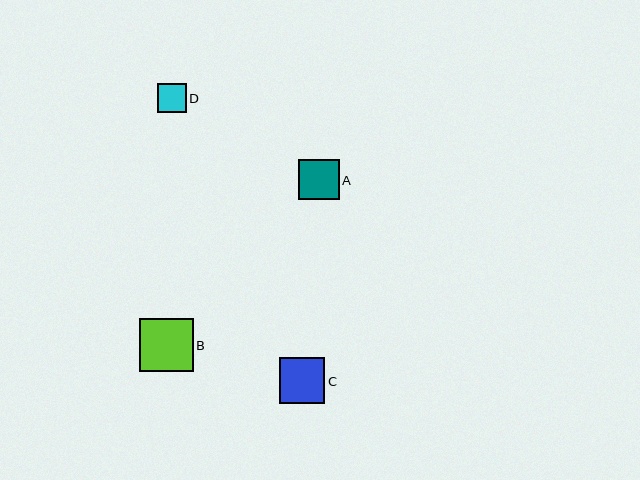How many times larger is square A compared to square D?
Square A is approximately 1.4 times the size of square D.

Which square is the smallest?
Square D is the smallest with a size of approximately 29 pixels.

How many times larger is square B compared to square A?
Square B is approximately 1.3 times the size of square A.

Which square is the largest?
Square B is the largest with a size of approximately 53 pixels.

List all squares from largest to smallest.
From largest to smallest: B, C, A, D.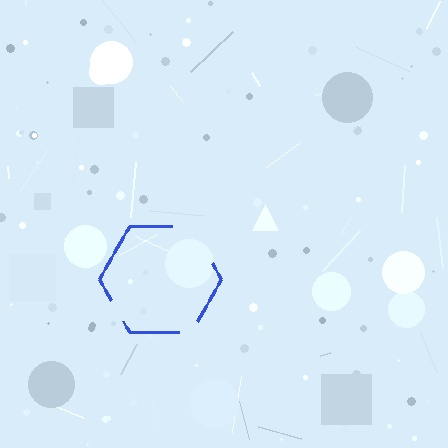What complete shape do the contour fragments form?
The contour fragments form a hexagon.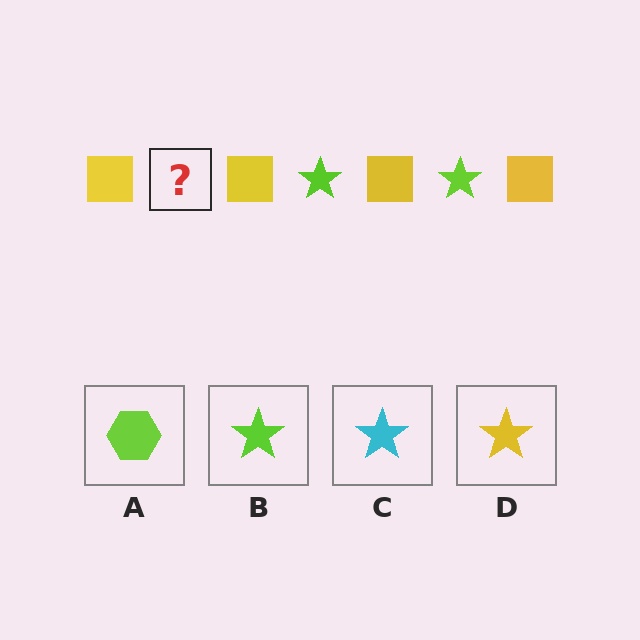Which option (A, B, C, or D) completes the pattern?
B.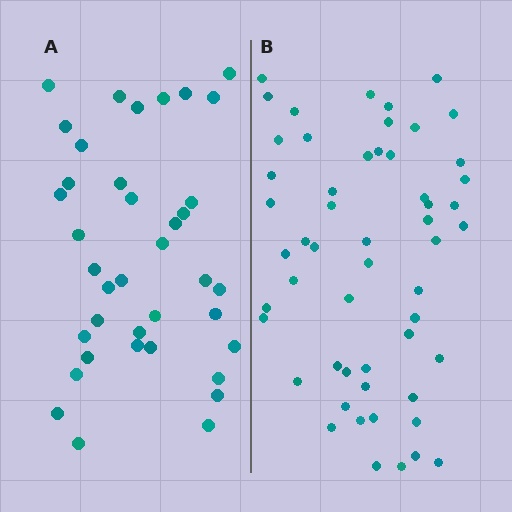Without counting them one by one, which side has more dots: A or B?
Region B (the right region) has more dots.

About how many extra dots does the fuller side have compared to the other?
Region B has approximately 15 more dots than region A.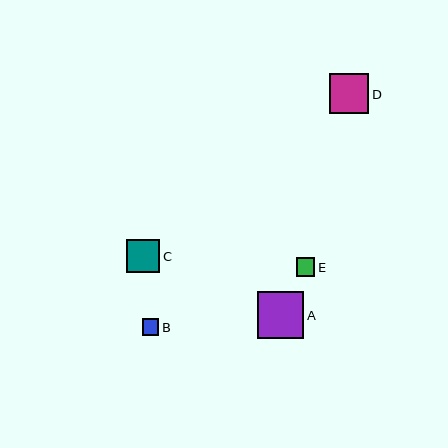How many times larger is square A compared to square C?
Square A is approximately 1.4 times the size of square C.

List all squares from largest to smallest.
From largest to smallest: A, D, C, E, B.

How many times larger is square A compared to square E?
Square A is approximately 2.5 times the size of square E.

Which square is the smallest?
Square B is the smallest with a size of approximately 16 pixels.